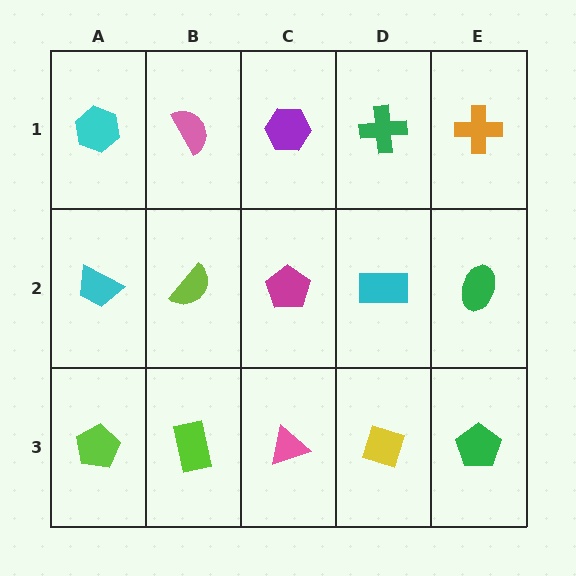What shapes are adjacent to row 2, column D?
A green cross (row 1, column D), a yellow diamond (row 3, column D), a magenta pentagon (row 2, column C), a green ellipse (row 2, column E).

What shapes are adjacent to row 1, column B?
A lime semicircle (row 2, column B), a cyan hexagon (row 1, column A), a purple hexagon (row 1, column C).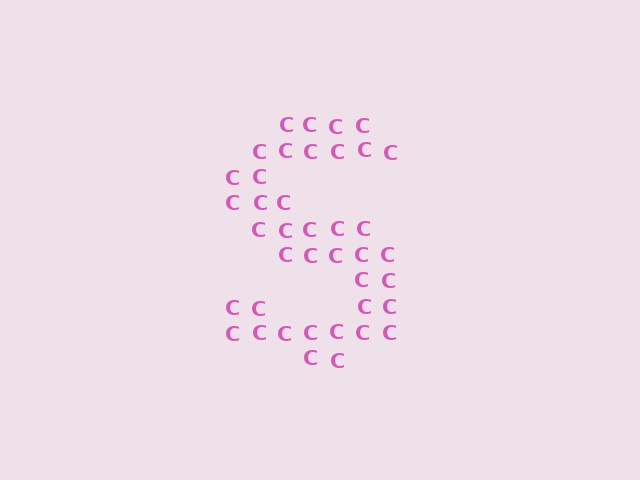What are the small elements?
The small elements are letter C's.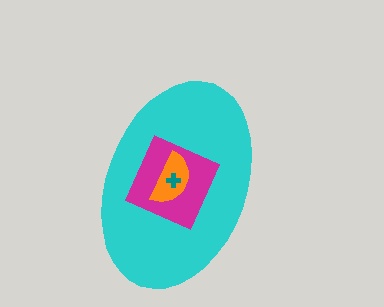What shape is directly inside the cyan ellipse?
The magenta square.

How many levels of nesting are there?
4.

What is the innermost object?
The teal cross.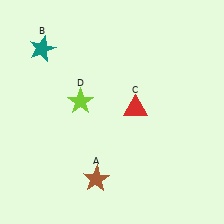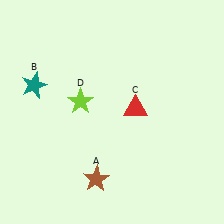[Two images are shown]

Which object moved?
The teal star (B) moved down.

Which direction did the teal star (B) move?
The teal star (B) moved down.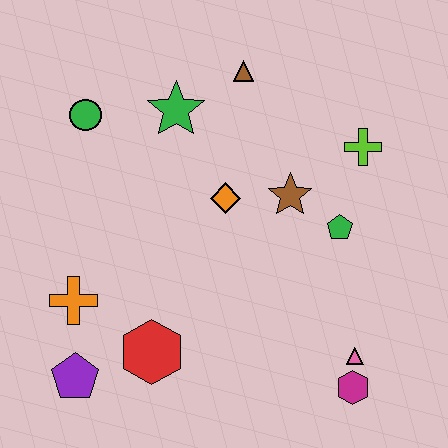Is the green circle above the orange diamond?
Yes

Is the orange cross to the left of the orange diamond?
Yes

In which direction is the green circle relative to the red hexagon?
The green circle is above the red hexagon.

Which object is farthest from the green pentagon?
The purple pentagon is farthest from the green pentagon.